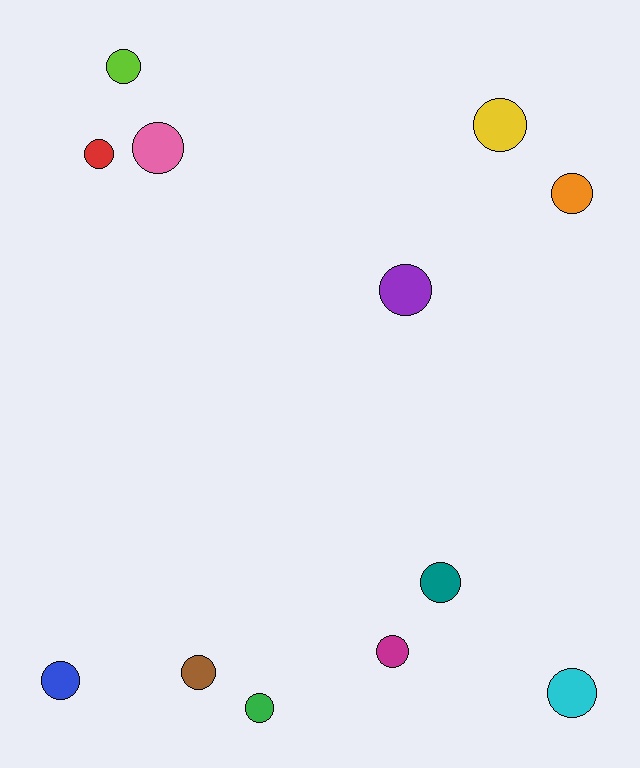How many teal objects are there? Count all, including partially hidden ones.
There is 1 teal object.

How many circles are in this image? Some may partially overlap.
There are 12 circles.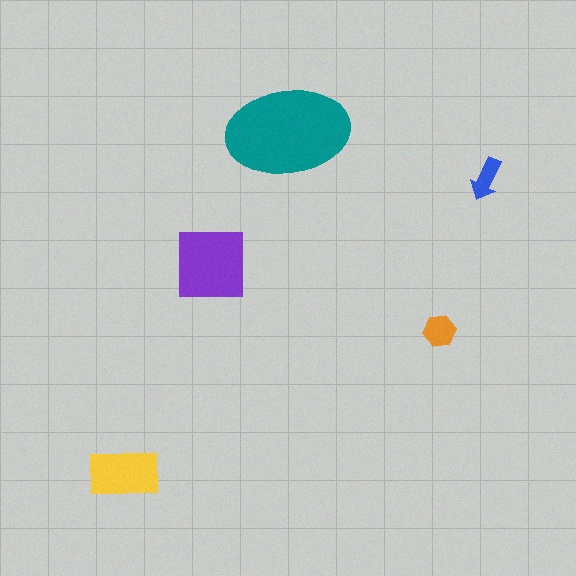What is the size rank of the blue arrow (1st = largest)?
5th.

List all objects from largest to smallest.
The teal ellipse, the purple square, the yellow rectangle, the orange hexagon, the blue arrow.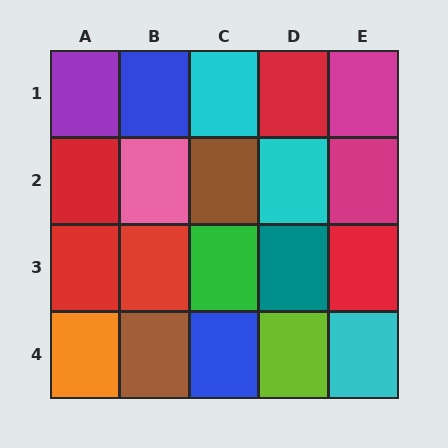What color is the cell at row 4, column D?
Lime.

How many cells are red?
5 cells are red.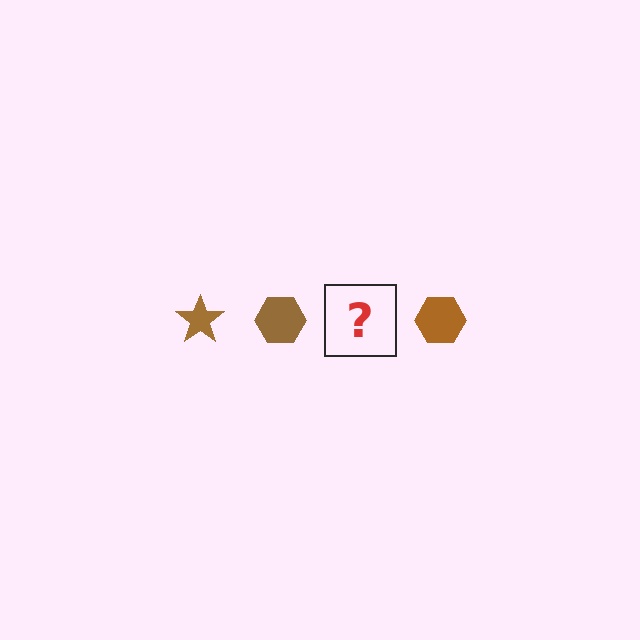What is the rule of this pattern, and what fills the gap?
The rule is that the pattern cycles through star, hexagon shapes in brown. The gap should be filled with a brown star.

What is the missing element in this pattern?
The missing element is a brown star.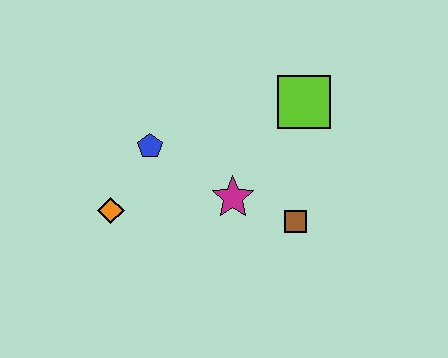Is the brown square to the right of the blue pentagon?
Yes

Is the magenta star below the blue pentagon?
Yes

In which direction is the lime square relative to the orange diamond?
The lime square is to the right of the orange diamond.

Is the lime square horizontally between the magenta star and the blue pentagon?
No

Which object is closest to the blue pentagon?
The orange diamond is closest to the blue pentagon.